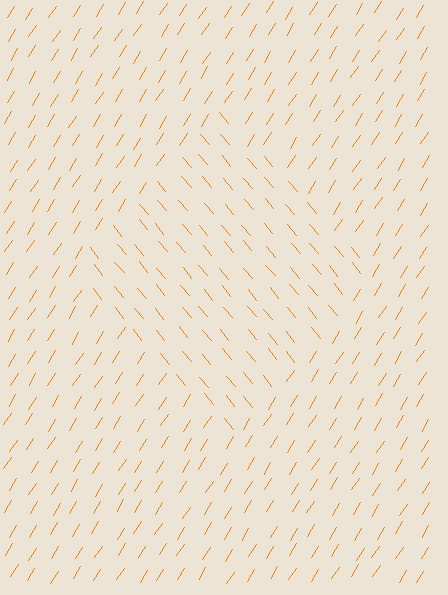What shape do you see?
I see a diamond.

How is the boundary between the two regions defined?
The boundary is defined purely by a change in line orientation (approximately 71 degrees difference). All lines are the same color and thickness.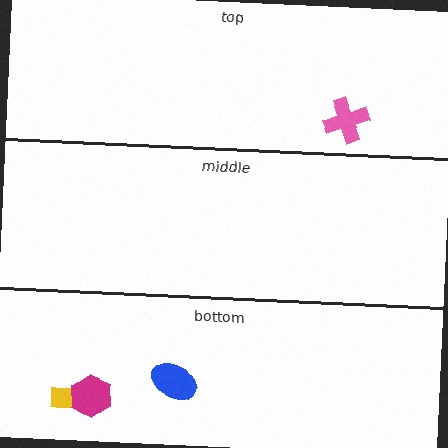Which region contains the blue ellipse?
The bottom region.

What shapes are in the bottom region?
The yellow rectangle, the blue ellipse, the magenta hexagon.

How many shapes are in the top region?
1.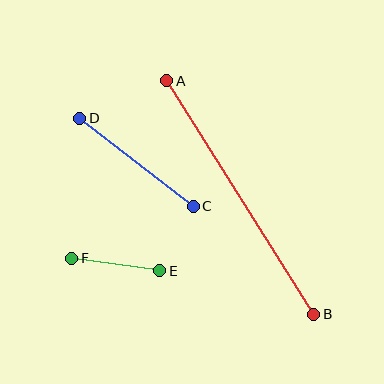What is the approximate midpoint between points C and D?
The midpoint is at approximately (137, 162) pixels.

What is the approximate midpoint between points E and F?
The midpoint is at approximately (116, 264) pixels.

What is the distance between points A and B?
The distance is approximately 276 pixels.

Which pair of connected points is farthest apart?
Points A and B are farthest apart.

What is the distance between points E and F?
The distance is approximately 89 pixels.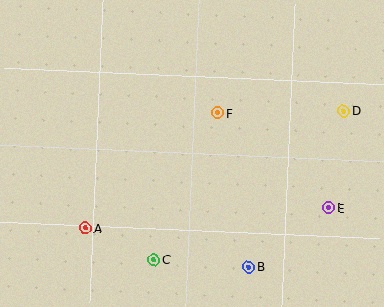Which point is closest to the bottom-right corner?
Point E is closest to the bottom-right corner.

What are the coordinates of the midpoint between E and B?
The midpoint between E and B is at (289, 237).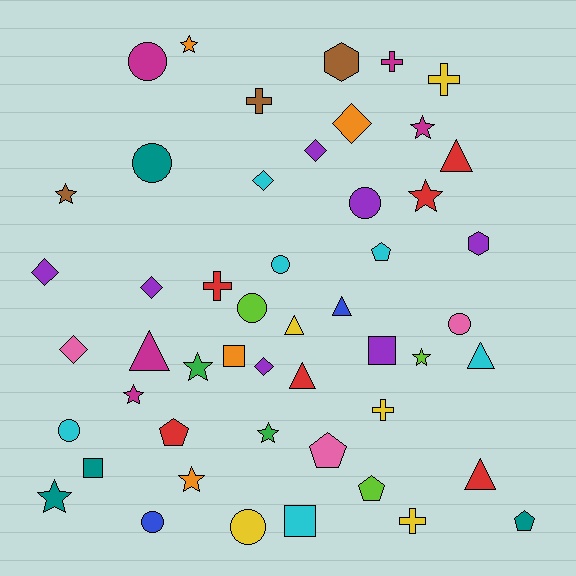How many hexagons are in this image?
There are 2 hexagons.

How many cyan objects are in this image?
There are 6 cyan objects.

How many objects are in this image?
There are 50 objects.